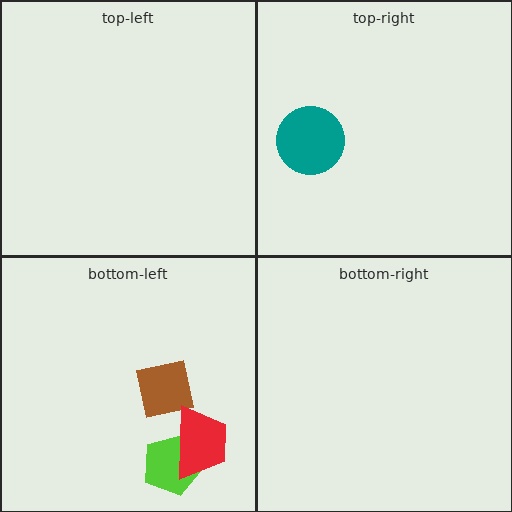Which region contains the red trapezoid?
The bottom-left region.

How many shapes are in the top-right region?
1.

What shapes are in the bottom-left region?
The lime pentagon, the brown square, the red trapezoid.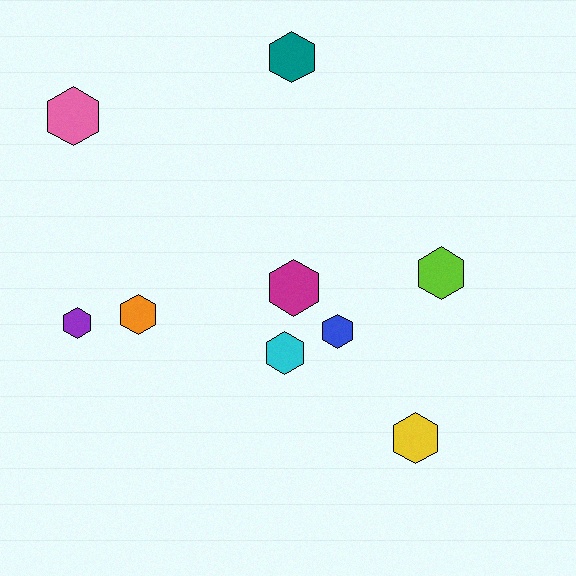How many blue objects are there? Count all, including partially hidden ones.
There is 1 blue object.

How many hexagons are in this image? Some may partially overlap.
There are 9 hexagons.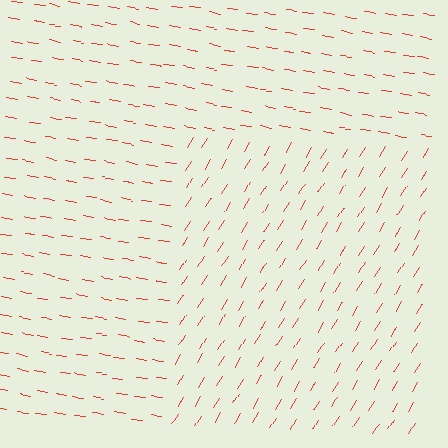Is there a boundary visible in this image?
Yes, there is a texture boundary formed by a change in line orientation.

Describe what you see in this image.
The image is filled with small red line segments. A rectangle region in the image has lines oriented differently from the surrounding lines, creating a visible texture boundary.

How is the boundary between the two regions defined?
The boundary is defined purely by a change in line orientation (approximately 67 degrees difference). All lines are the same color and thickness.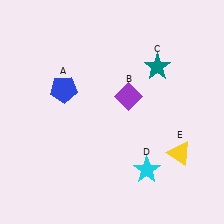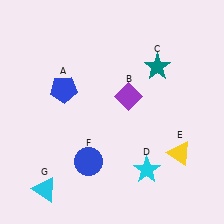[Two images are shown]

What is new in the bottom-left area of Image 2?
A blue circle (F) was added in the bottom-left area of Image 2.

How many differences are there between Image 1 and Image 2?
There are 2 differences between the two images.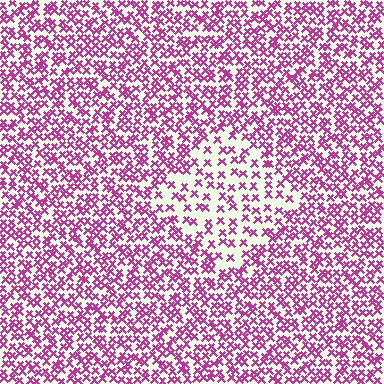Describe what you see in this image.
The image contains small magenta elements arranged at two different densities. A diamond-shaped region is visible where the elements are less densely packed than the surrounding area.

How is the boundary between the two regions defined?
The boundary is defined by a change in element density (approximately 2.0x ratio). All elements are the same color, size, and shape.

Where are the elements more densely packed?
The elements are more densely packed outside the diamond boundary.